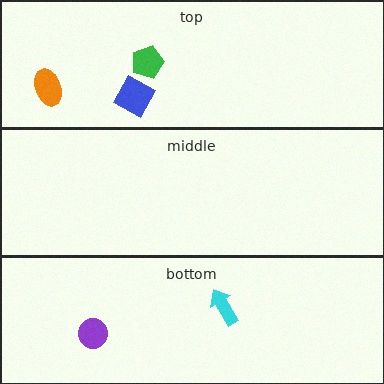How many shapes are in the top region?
3.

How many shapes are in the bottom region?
2.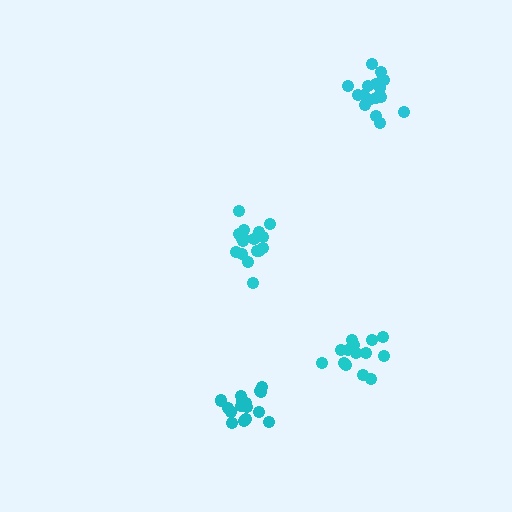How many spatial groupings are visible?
There are 4 spatial groupings.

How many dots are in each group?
Group 1: 17 dots, Group 2: 14 dots, Group 3: 16 dots, Group 4: 17 dots (64 total).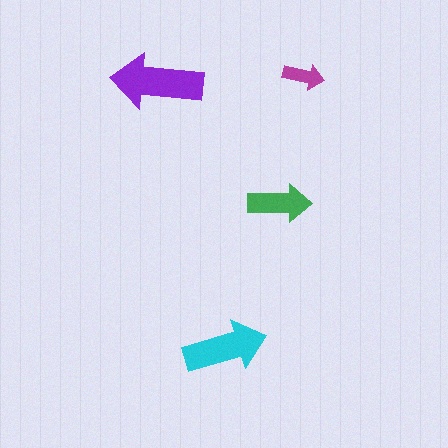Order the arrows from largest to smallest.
the purple one, the cyan one, the green one, the magenta one.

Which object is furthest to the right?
The magenta arrow is rightmost.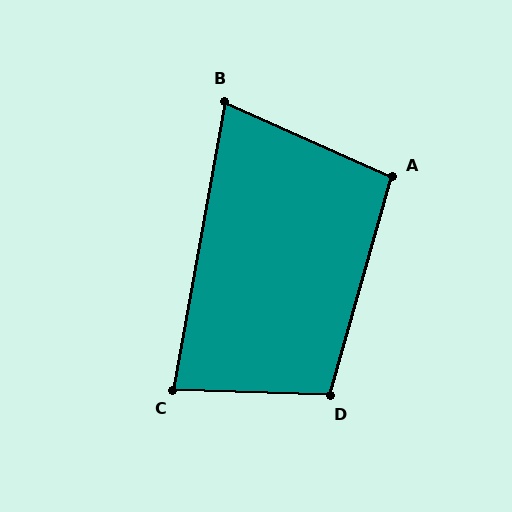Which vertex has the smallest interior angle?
B, at approximately 76 degrees.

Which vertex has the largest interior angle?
D, at approximately 104 degrees.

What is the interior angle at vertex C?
Approximately 82 degrees (acute).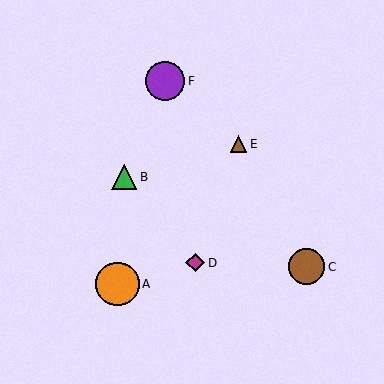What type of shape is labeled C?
Shape C is a brown circle.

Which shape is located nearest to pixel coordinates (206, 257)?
The magenta diamond (labeled D) at (195, 263) is nearest to that location.